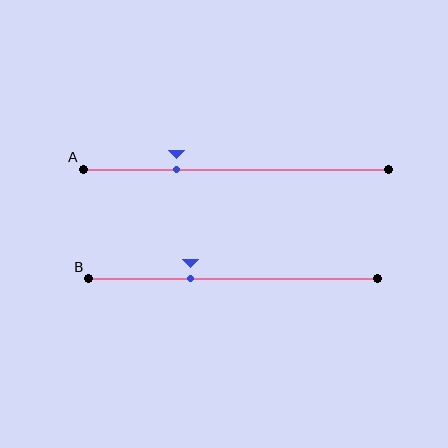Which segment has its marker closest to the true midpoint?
Segment B has its marker closest to the true midpoint.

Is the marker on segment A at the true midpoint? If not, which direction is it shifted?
No, the marker on segment A is shifted to the left by about 19% of the segment length.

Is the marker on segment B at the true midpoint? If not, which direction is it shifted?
No, the marker on segment B is shifted to the left by about 15% of the segment length.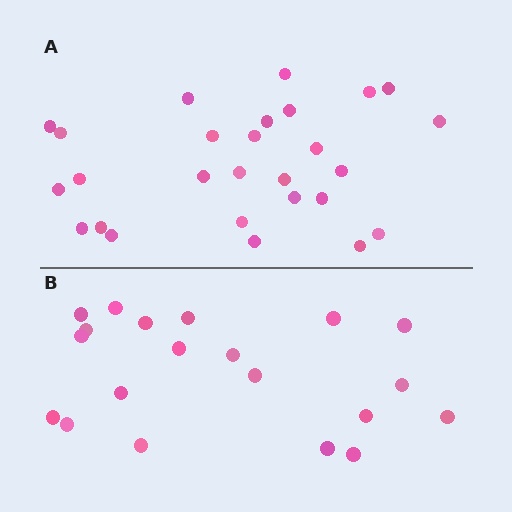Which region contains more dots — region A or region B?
Region A (the top region) has more dots.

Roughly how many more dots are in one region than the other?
Region A has roughly 8 or so more dots than region B.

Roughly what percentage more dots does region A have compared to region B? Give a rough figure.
About 35% more.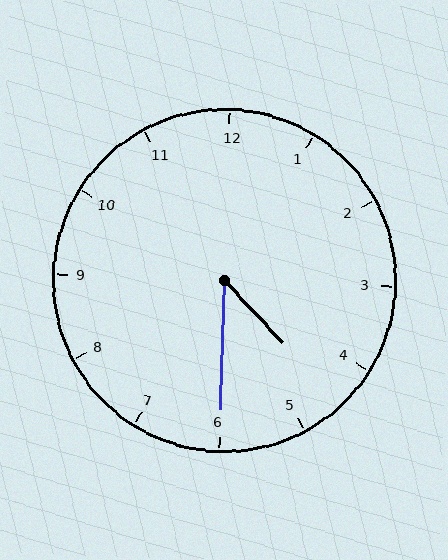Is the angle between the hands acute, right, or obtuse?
It is acute.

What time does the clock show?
4:30.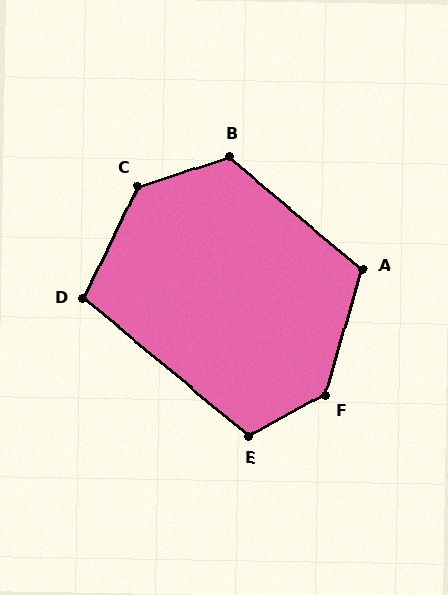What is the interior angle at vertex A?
Approximately 114 degrees (obtuse).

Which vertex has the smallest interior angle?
D, at approximately 104 degrees.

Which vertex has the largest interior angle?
F, at approximately 134 degrees.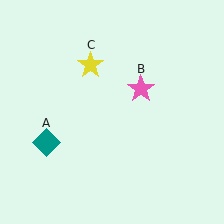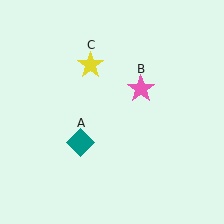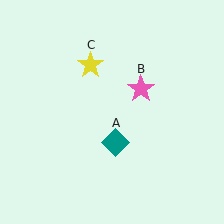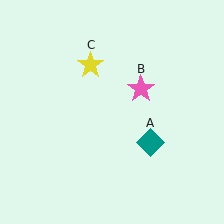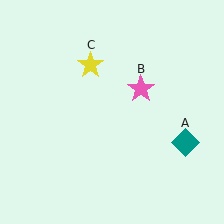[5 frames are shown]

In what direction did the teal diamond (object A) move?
The teal diamond (object A) moved right.